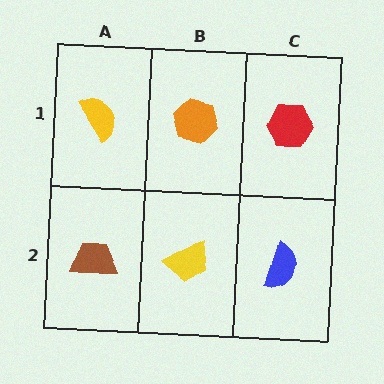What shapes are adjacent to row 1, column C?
A blue semicircle (row 2, column C), an orange hexagon (row 1, column B).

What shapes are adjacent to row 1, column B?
A yellow trapezoid (row 2, column B), a yellow semicircle (row 1, column A), a red hexagon (row 1, column C).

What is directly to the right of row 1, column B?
A red hexagon.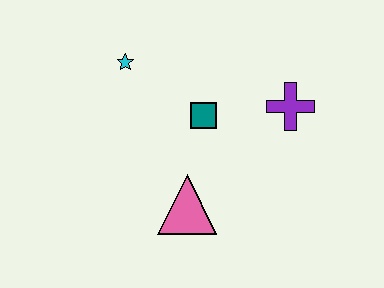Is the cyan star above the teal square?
Yes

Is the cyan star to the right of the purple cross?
No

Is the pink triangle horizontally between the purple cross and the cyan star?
Yes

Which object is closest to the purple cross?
The teal square is closest to the purple cross.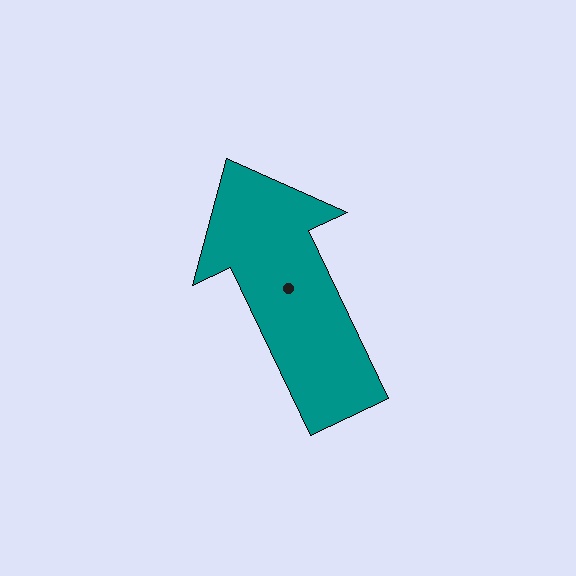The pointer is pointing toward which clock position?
Roughly 11 o'clock.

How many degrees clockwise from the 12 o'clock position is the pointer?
Approximately 335 degrees.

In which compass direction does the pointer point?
Northwest.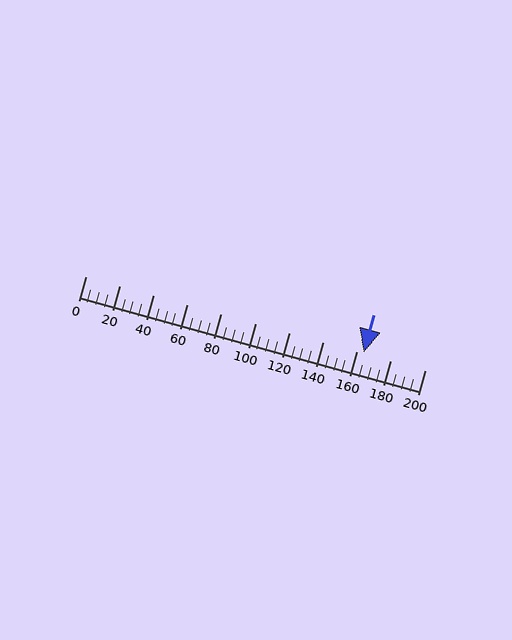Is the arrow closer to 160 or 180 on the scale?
The arrow is closer to 160.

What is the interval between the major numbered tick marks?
The major tick marks are spaced 20 units apart.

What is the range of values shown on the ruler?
The ruler shows values from 0 to 200.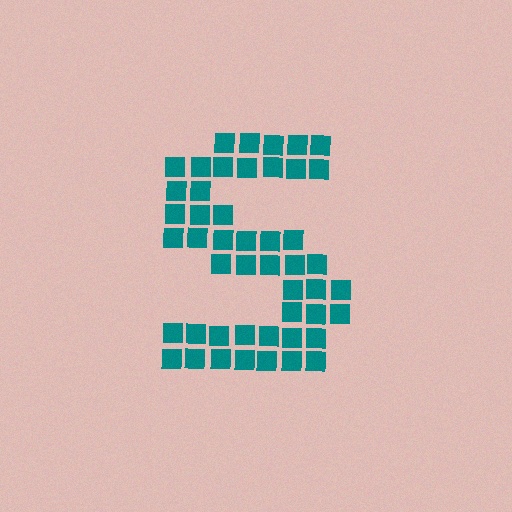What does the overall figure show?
The overall figure shows the letter S.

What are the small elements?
The small elements are squares.